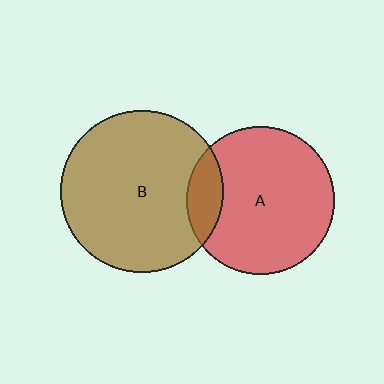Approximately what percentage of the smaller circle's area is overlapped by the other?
Approximately 15%.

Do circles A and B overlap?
Yes.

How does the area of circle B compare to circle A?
Approximately 1.2 times.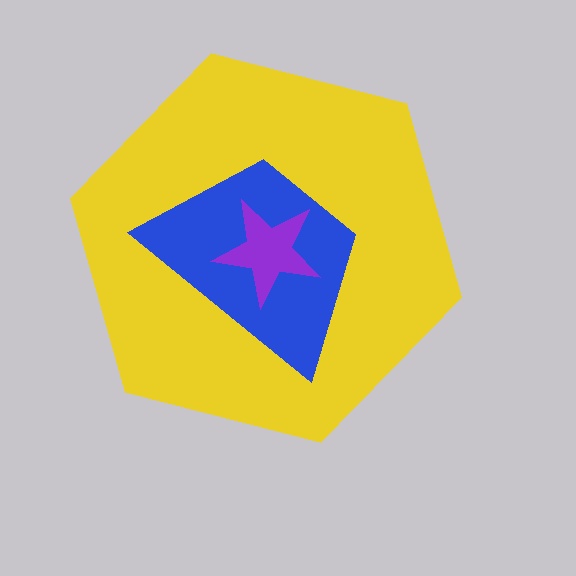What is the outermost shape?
The yellow hexagon.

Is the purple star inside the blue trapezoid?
Yes.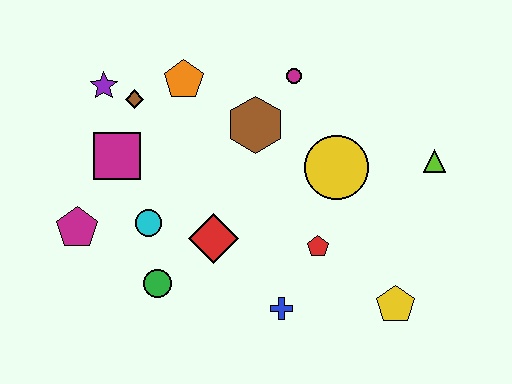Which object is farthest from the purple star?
The yellow pentagon is farthest from the purple star.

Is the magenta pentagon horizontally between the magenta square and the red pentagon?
No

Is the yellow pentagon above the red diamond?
No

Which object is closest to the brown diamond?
The purple star is closest to the brown diamond.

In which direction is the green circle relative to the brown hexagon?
The green circle is below the brown hexagon.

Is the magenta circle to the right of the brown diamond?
Yes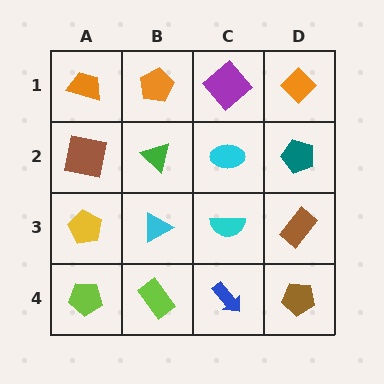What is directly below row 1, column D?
A teal pentagon.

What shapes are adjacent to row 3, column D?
A teal pentagon (row 2, column D), a brown pentagon (row 4, column D), a cyan semicircle (row 3, column C).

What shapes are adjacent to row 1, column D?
A teal pentagon (row 2, column D), a purple diamond (row 1, column C).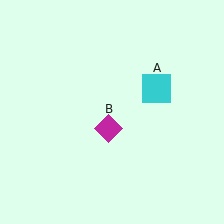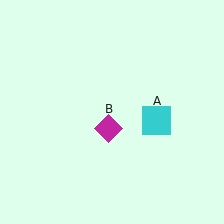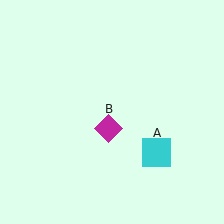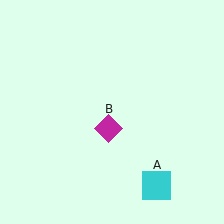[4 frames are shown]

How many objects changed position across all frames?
1 object changed position: cyan square (object A).